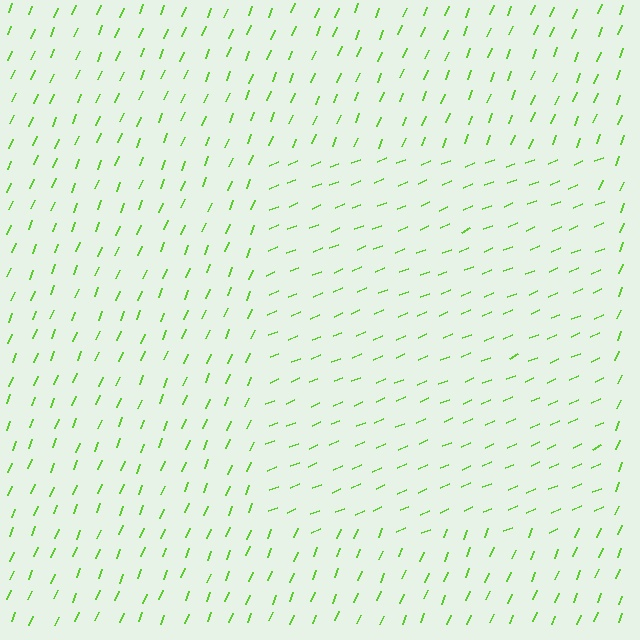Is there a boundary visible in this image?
Yes, there is a texture boundary formed by a change in line orientation.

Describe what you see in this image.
The image is filled with small lime line segments. A rectangle region in the image has lines oriented differently from the surrounding lines, creating a visible texture boundary.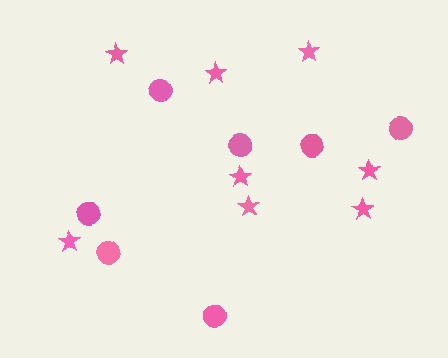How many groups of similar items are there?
There are 2 groups: one group of circles (7) and one group of stars (8).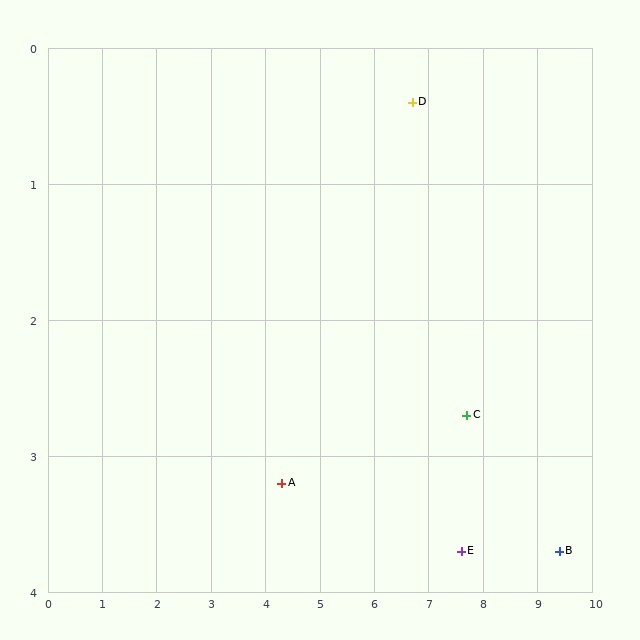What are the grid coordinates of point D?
Point D is at approximately (6.7, 0.4).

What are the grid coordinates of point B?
Point B is at approximately (9.4, 3.7).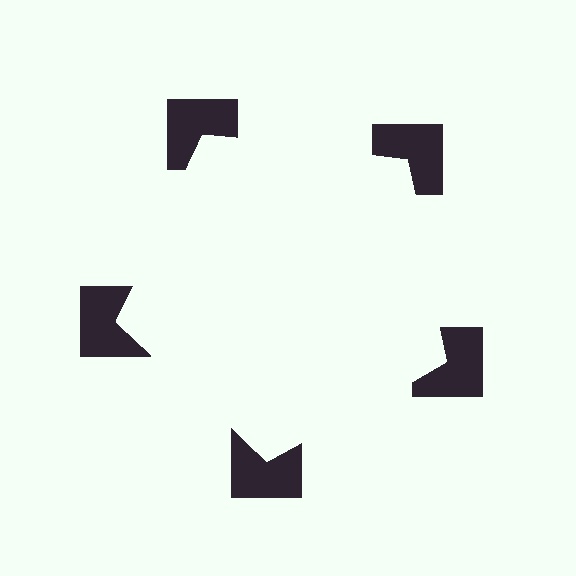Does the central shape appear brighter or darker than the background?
It typically appears slightly brighter than the background, even though no actual brightness change is drawn.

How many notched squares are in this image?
There are 5 — one at each vertex of the illusory pentagon.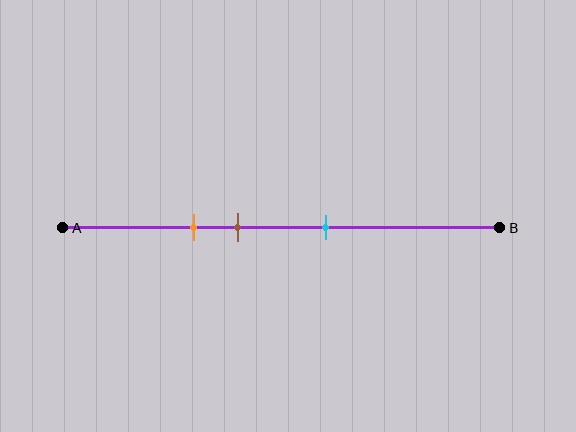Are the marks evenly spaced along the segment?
Yes, the marks are approximately evenly spaced.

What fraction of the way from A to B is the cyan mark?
The cyan mark is approximately 60% (0.6) of the way from A to B.